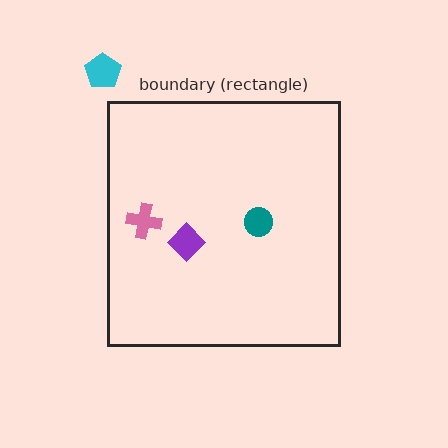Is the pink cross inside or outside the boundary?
Inside.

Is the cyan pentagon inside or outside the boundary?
Outside.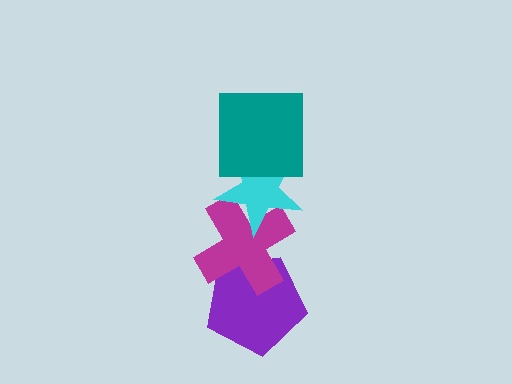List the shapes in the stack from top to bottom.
From top to bottom: the teal square, the cyan star, the magenta cross, the purple pentagon.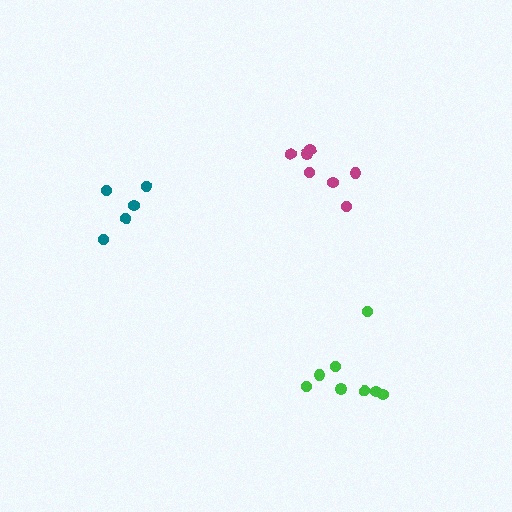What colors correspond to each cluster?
The clusters are colored: teal, green, magenta.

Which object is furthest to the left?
The teal cluster is leftmost.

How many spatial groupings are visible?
There are 3 spatial groupings.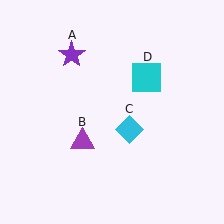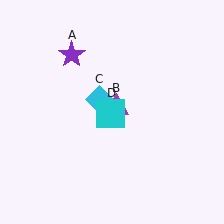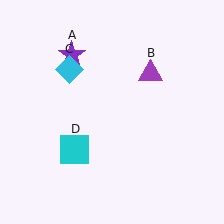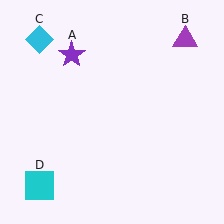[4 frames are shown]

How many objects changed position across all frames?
3 objects changed position: purple triangle (object B), cyan diamond (object C), cyan square (object D).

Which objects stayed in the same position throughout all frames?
Purple star (object A) remained stationary.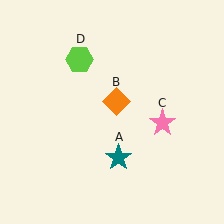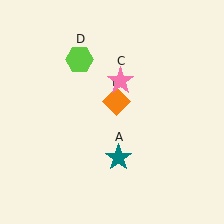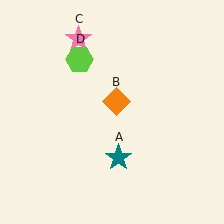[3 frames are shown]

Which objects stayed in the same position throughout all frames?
Teal star (object A) and orange diamond (object B) and lime hexagon (object D) remained stationary.